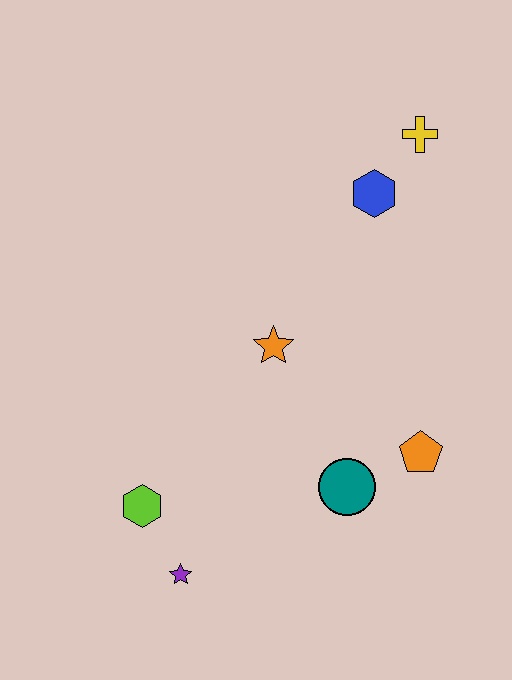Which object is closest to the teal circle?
The orange pentagon is closest to the teal circle.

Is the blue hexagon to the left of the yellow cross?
Yes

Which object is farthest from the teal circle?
The yellow cross is farthest from the teal circle.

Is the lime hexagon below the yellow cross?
Yes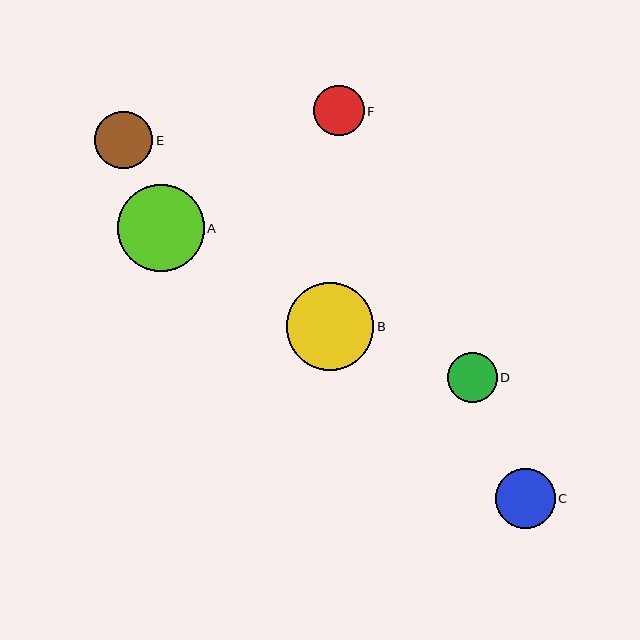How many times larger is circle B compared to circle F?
Circle B is approximately 1.7 times the size of circle F.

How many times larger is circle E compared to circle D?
Circle E is approximately 1.2 times the size of circle D.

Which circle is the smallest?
Circle D is the smallest with a size of approximately 50 pixels.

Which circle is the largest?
Circle B is the largest with a size of approximately 88 pixels.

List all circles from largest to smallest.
From largest to smallest: B, A, C, E, F, D.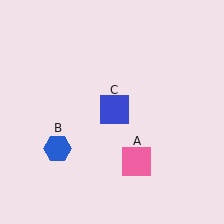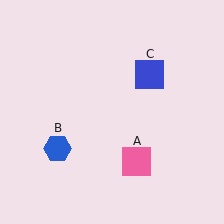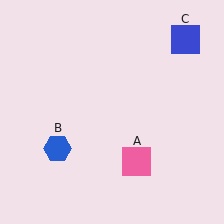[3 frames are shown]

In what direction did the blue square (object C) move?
The blue square (object C) moved up and to the right.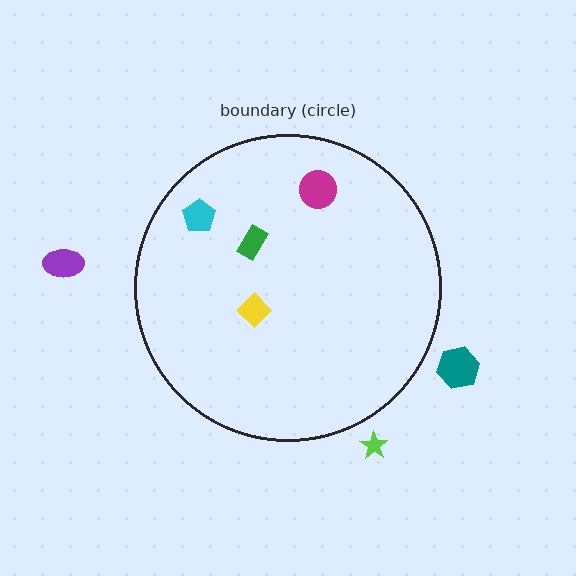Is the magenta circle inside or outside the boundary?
Inside.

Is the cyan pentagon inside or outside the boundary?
Inside.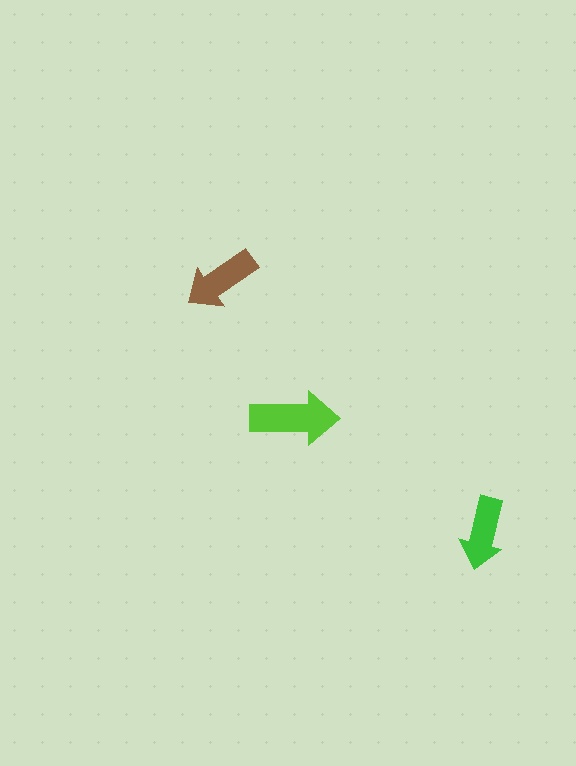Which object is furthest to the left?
The brown arrow is leftmost.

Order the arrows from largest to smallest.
the lime one, the brown one, the green one.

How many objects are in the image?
There are 3 objects in the image.